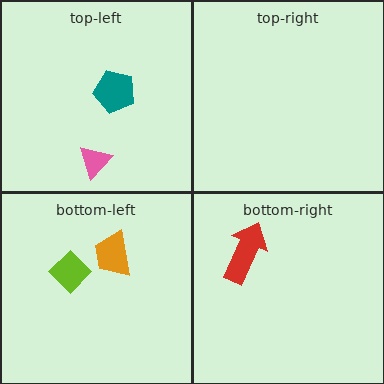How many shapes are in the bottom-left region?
2.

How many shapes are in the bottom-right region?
1.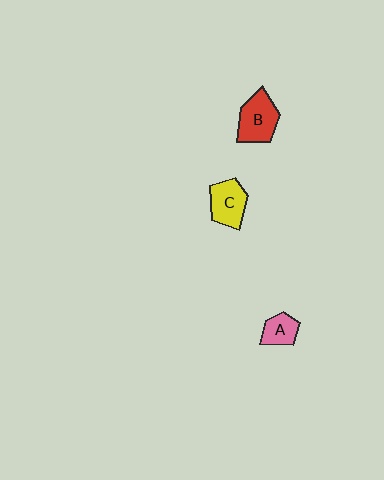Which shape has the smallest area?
Shape A (pink).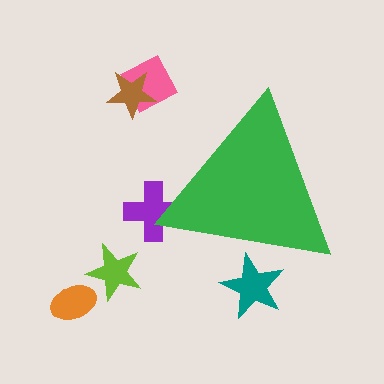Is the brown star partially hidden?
No, the brown star is fully visible.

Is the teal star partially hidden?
Yes, the teal star is partially hidden behind the green triangle.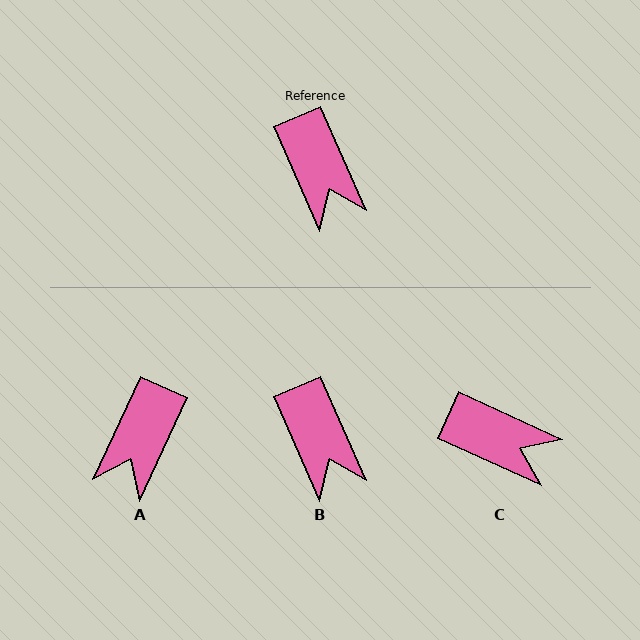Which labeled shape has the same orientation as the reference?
B.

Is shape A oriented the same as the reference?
No, it is off by about 49 degrees.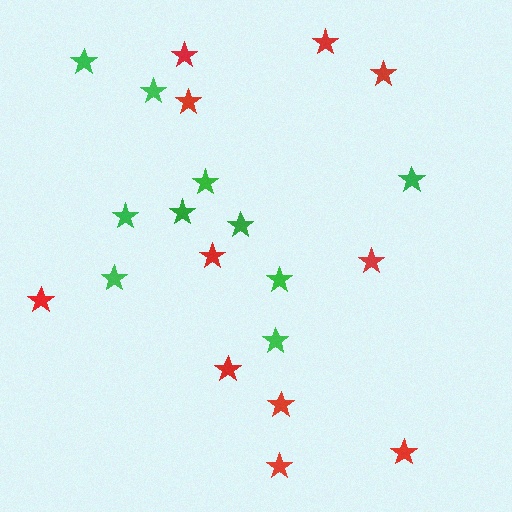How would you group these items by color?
There are 2 groups: one group of red stars (11) and one group of green stars (10).